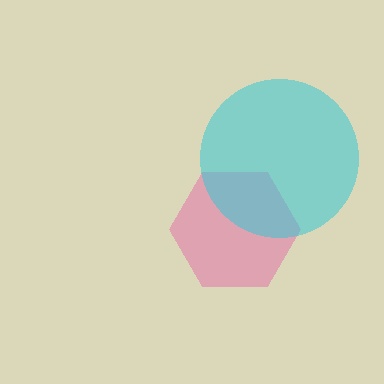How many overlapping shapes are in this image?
There are 2 overlapping shapes in the image.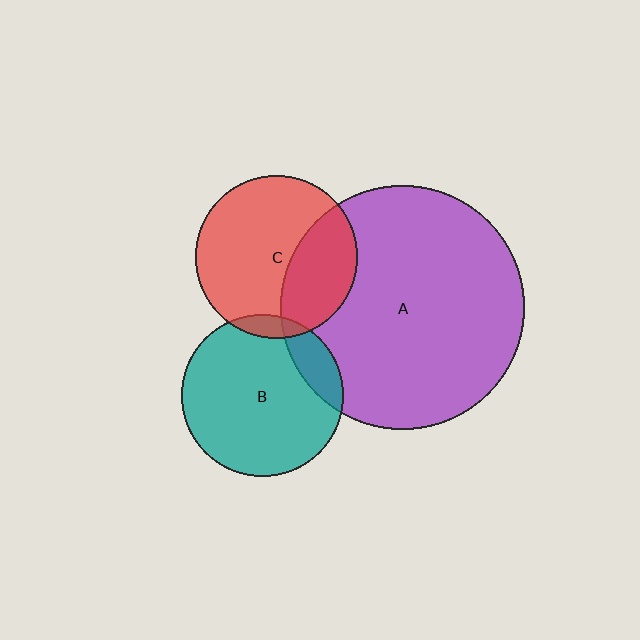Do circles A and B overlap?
Yes.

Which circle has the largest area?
Circle A (purple).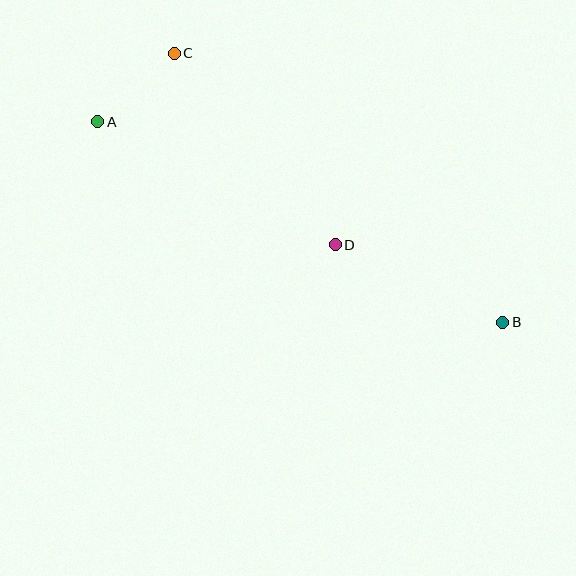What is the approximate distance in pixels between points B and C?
The distance between B and C is approximately 424 pixels.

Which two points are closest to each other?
Points A and C are closest to each other.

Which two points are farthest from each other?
Points A and B are farthest from each other.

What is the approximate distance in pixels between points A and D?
The distance between A and D is approximately 267 pixels.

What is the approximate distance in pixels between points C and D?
The distance between C and D is approximately 250 pixels.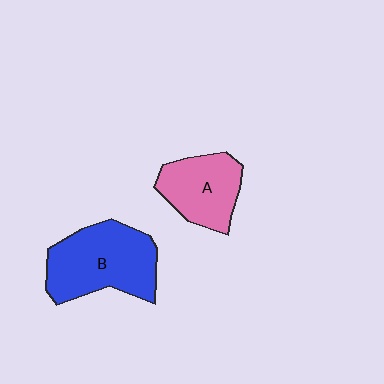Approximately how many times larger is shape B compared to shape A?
Approximately 1.4 times.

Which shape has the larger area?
Shape B (blue).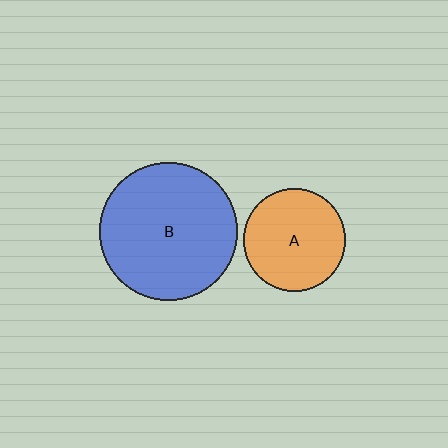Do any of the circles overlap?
No, none of the circles overlap.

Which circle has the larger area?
Circle B (blue).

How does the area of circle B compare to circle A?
Approximately 1.8 times.